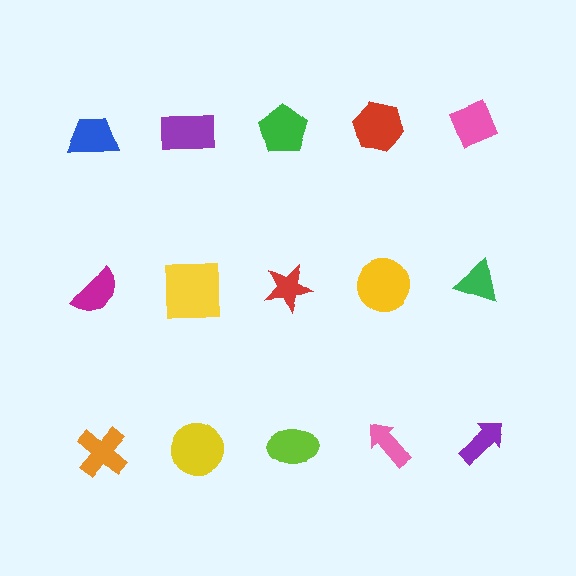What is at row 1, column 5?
A pink diamond.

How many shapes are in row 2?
5 shapes.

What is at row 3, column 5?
A purple arrow.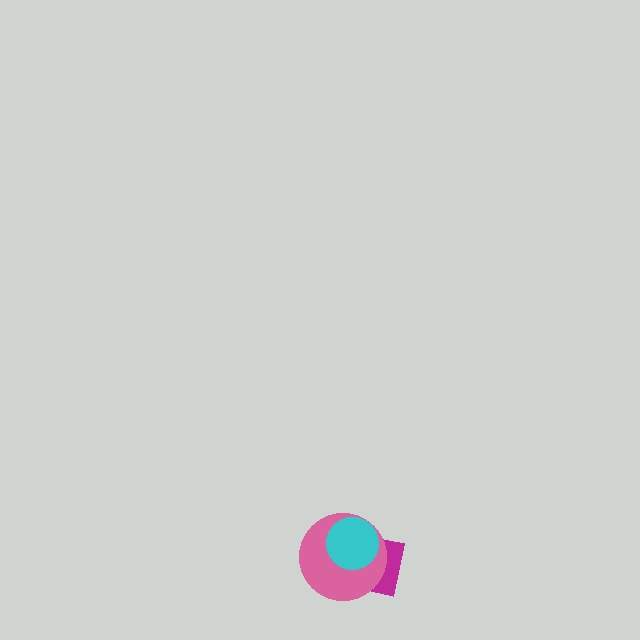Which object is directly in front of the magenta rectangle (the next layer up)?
The pink circle is directly in front of the magenta rectangle.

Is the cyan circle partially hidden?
No, no other shape covers it.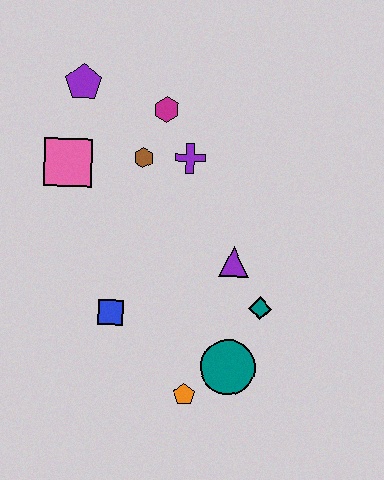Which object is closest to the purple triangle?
The teal diamond is closest to the purple triangle.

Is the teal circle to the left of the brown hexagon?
No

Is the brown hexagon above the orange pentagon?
Yes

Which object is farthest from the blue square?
The purple pentagon is farthest from the blue square.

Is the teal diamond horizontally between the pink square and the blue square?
No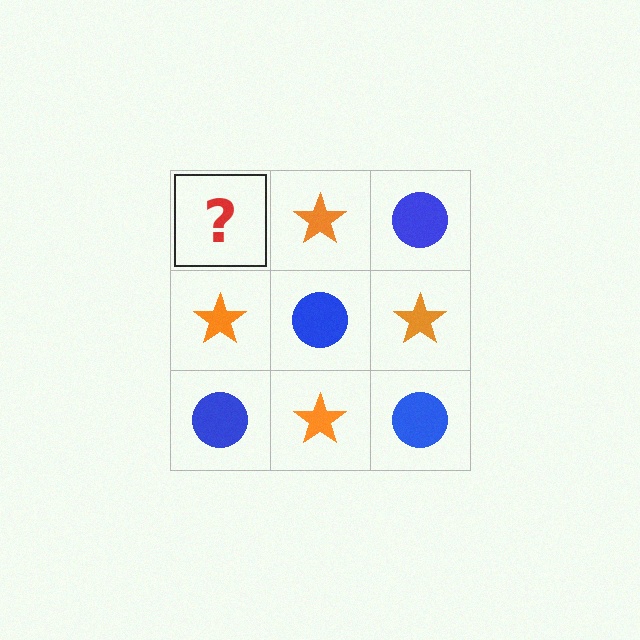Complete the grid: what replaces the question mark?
The question mark should be replaced with a blue circle.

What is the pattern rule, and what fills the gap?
The rule is that it alternates blue circle and orange star in a checkerboard pattern. The gap should be filled with a blue circle.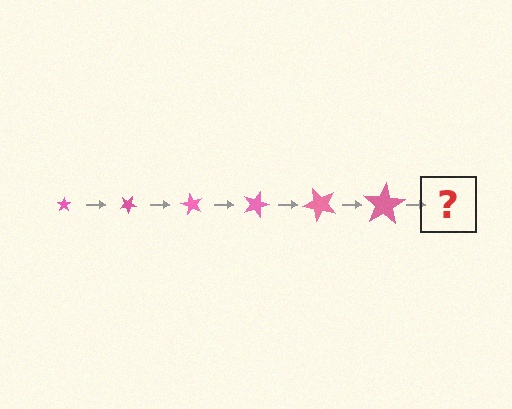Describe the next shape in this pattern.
It should be a star, larger than the previous one and rotated 180 degrees from the start.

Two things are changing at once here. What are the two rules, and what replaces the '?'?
The two rules are that the star grows larger each step and it rotates 30 degrees each step. The '?' should be a star, larger than the previous one and rotated 180 degrees from the start.